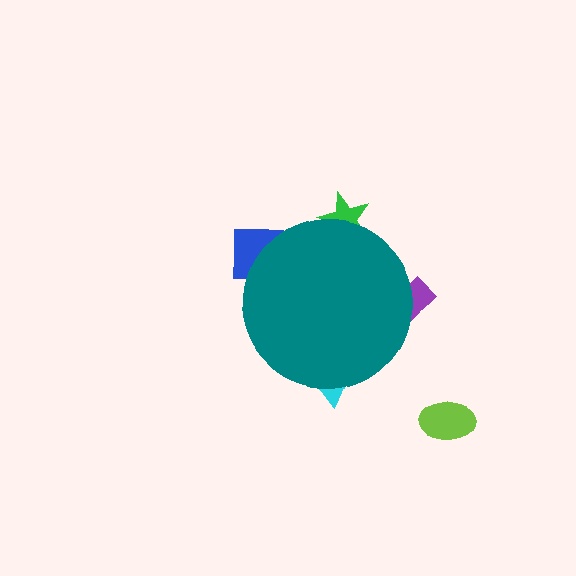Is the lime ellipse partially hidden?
No, the lime ellipse is fully visible.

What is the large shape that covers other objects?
A teal circle.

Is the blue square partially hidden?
Yes, the blue square is partially hidden behind the teal circle.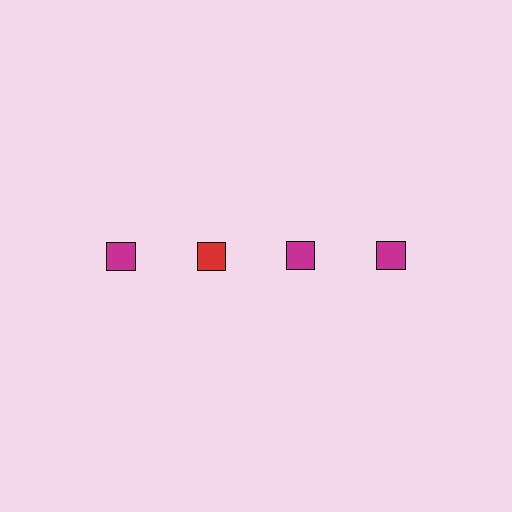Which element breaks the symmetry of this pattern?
The red square in the top row, second from left column breaks the symmetry. All other shapes are magenta squares.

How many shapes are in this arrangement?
There are 4 shapes arranged in a grid pattern.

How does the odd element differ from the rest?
It has a different color: red instead of magenta.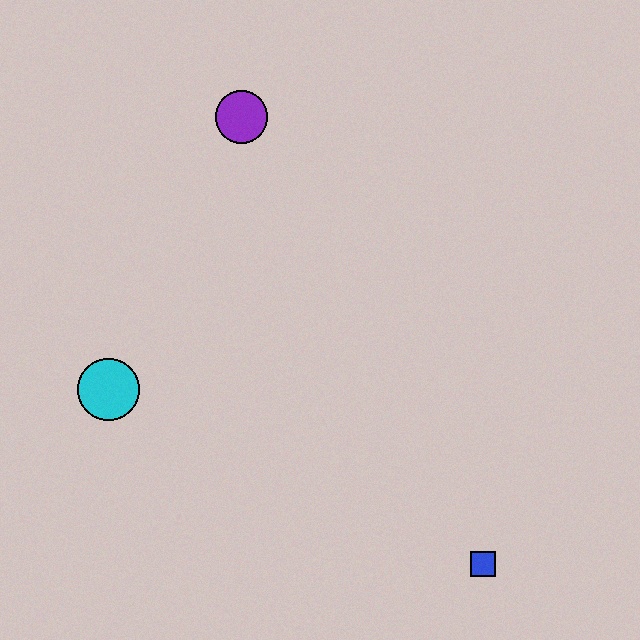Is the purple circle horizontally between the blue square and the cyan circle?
Yes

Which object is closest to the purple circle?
The cyan circle is closest to the purple circle.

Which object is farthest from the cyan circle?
The blue square is farthest from the cyan circle.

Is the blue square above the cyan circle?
No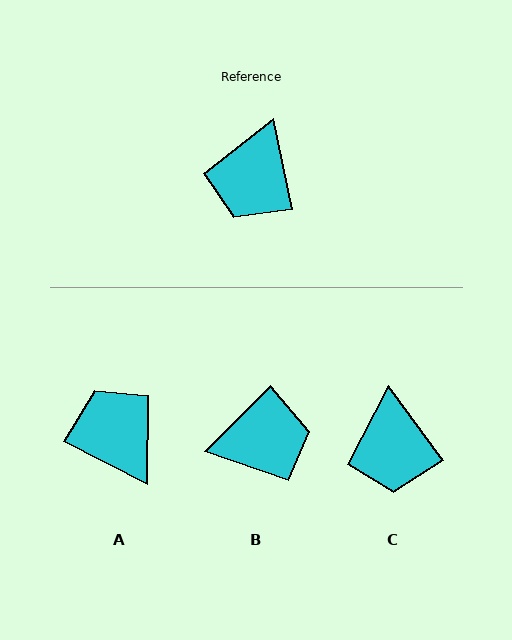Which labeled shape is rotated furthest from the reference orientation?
A, about 129 degrees away.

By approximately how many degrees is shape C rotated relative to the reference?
Approximately 25 degrees counter-clockwise.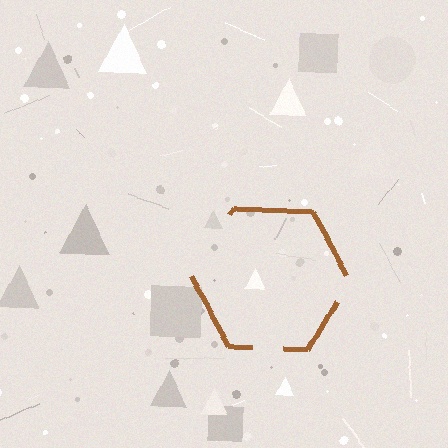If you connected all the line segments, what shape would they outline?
They would outline a hexagon.